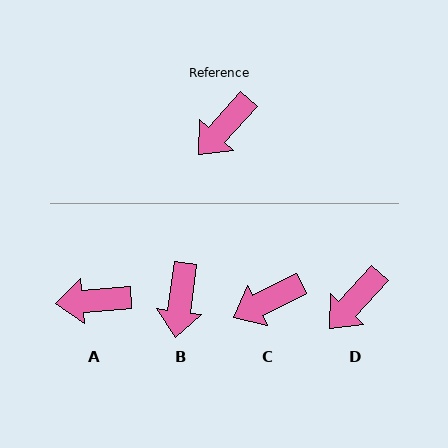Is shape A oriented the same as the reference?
No, it is off by about 43 degrees.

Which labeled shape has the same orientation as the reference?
D.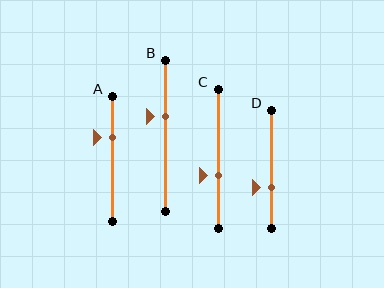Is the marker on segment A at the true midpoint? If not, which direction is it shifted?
No, the marker on segment A is shifted upward by about 17% of the segment length.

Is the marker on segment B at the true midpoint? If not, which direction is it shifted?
No, the marker on segment B is shifted upward by about 13% of the segment length.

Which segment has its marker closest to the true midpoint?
Segment C has its marker closest to the true midpoint.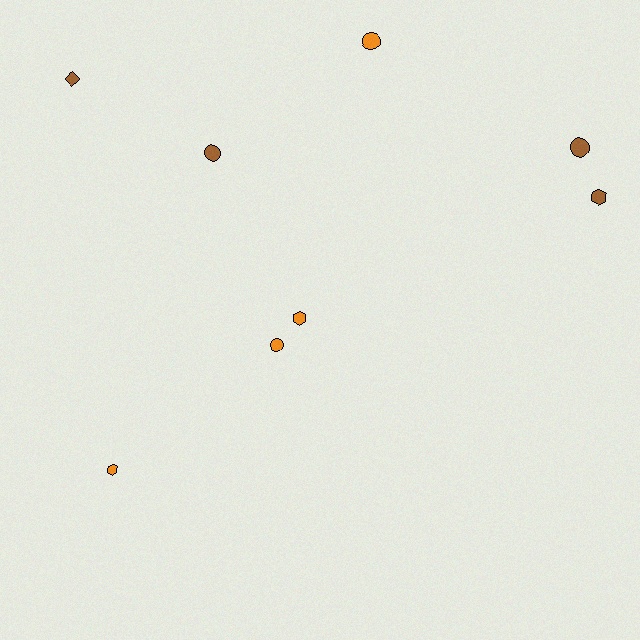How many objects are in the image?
There are 8 objects.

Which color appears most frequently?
Orange, with 4 objects.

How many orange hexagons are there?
There are 2 orange hexagons.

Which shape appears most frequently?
Circle, with 4 objects.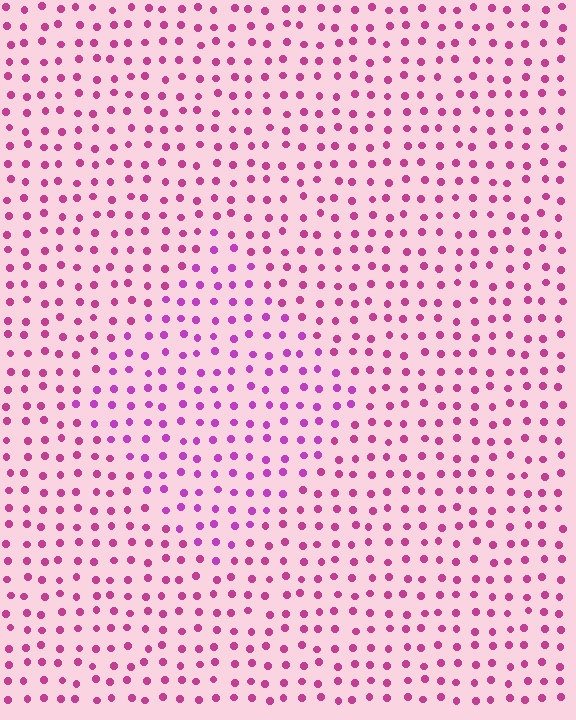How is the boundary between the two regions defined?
The boundary is defined purely by a slight shift in hue (about 24 degrees). Spacing, size, and orientation are identical on both sides.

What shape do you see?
I see a diamond.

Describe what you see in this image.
The image is filled with small magenta elements in a uniform arrangement. A diamond-shaped region is visible where the elements are tinted to a slightly different hue, forming a subtle color boundary.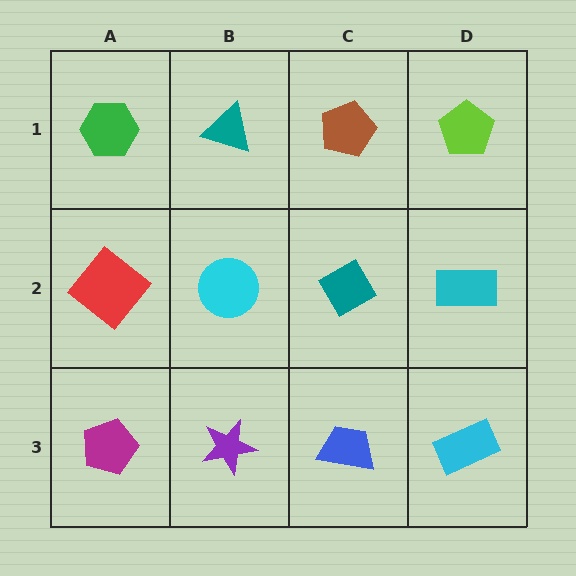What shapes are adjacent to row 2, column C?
A brown pentagon (row 1, column C), a blue trapezoid (row 3, column C), a cyan circle (row 2, column B), a cyan rectangle (row 2, column D).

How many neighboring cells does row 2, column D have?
3.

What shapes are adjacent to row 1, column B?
A cyan circle (row 2, column B), a green hexagon (row 1, column A), a brown pentagon (row 1, column C).